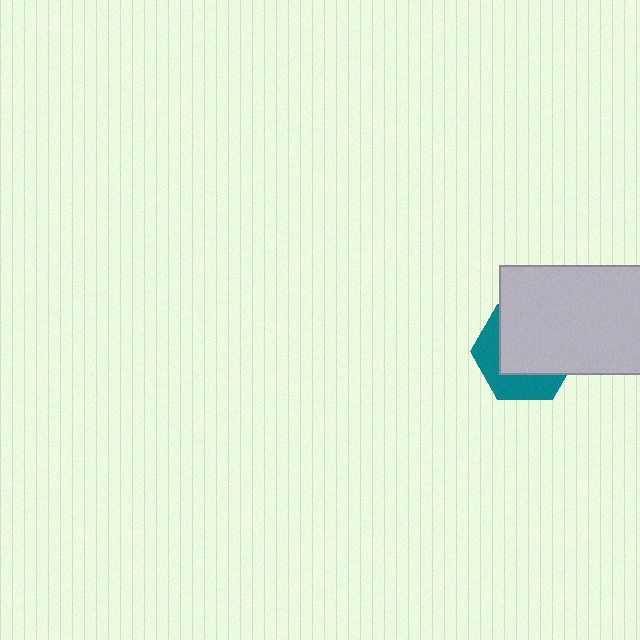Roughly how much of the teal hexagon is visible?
A small part of it is visible (roughly 37%).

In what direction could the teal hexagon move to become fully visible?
The teal hexagon could move toward the lower-left. That would shift it out from behind the light gray rectangle entirely.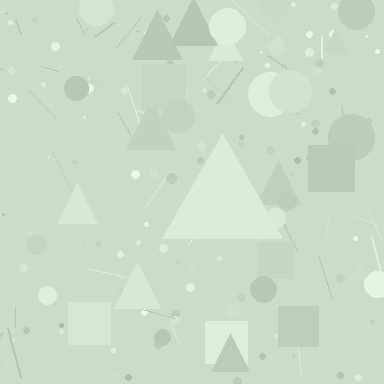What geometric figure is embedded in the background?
A triangle is embedded in the background.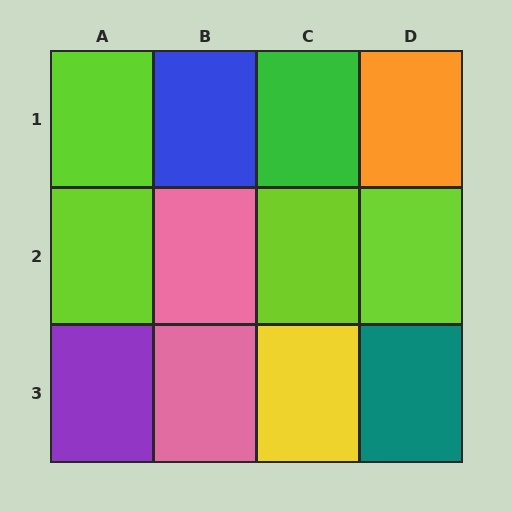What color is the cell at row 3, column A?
Purple.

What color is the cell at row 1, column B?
Blue.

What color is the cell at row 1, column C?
Green.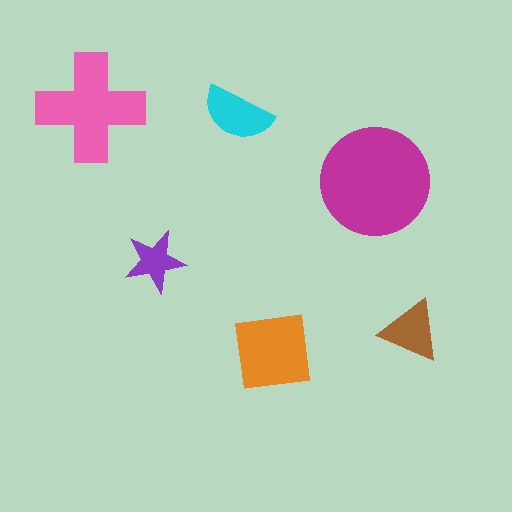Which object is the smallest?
The purple star.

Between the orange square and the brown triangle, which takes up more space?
The orange square.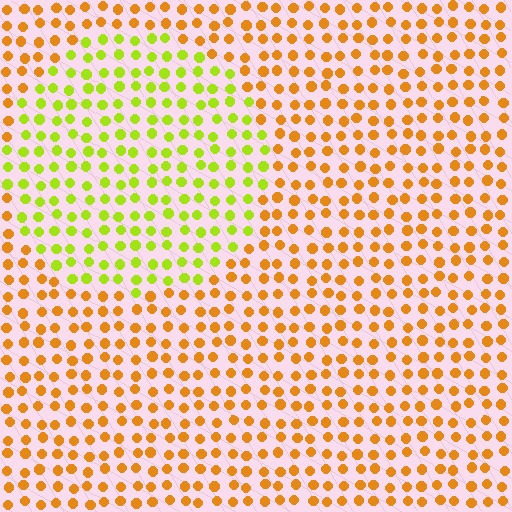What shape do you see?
I see a circle.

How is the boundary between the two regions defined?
The boundary is defined purely by a slight shift in hue (about 47 degrees). Spacing, size, and orientation are identical on both sides.